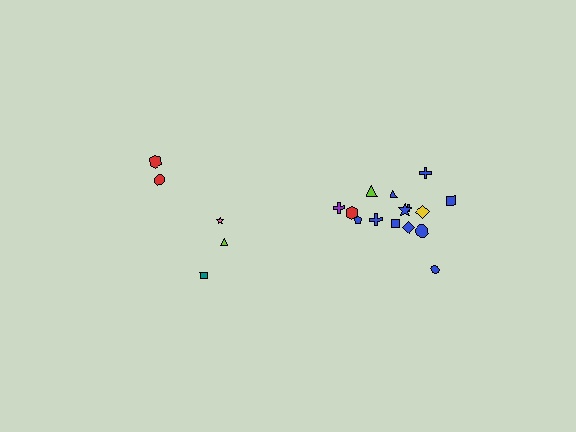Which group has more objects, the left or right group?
The right group.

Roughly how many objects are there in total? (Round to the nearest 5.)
Roughly 20 objects in total.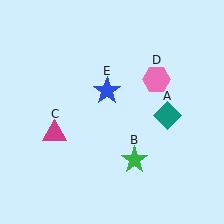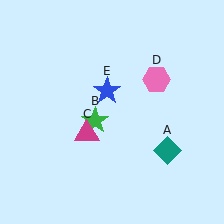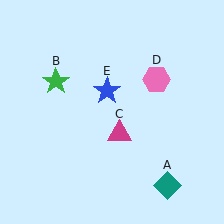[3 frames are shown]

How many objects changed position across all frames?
3 objects changed position: teal diamond (object A), green star (object B), magenta triangle (object C).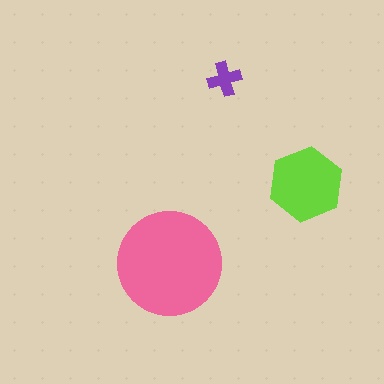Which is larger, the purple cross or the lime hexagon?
The lime hexagon.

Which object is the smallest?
The purple cross.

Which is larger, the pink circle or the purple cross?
The pink circle.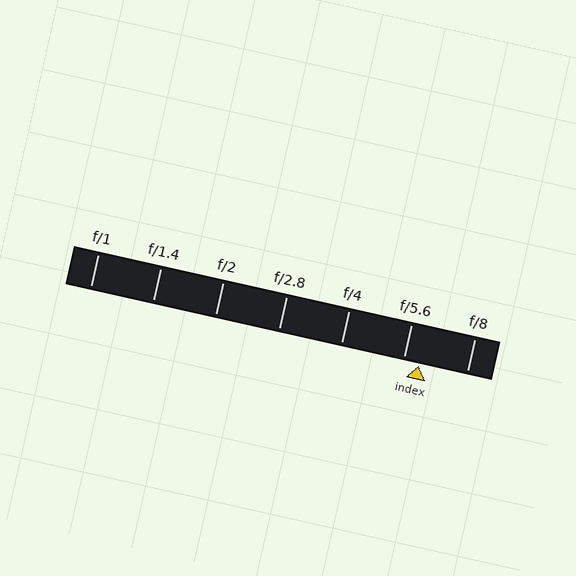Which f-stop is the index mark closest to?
The index mark is closest to f/5.6.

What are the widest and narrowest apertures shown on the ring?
The widest aperture shown is f/1 and the narrowest is f/8.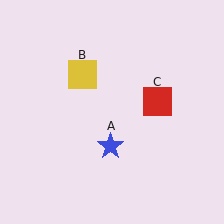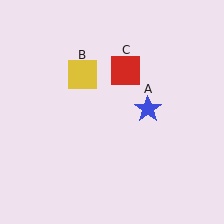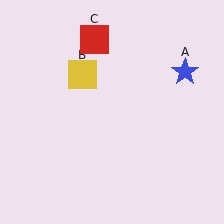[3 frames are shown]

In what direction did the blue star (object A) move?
The blue star (object A) moved up and to the right.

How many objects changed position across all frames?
2 objects changed position: blue star (object A), red square (object C).